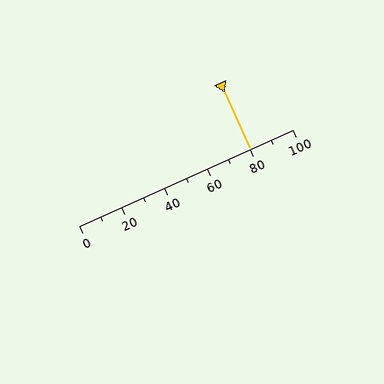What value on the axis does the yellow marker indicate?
The marker indicates approximately 80.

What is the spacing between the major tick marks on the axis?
The major ticks are spaced 20 apart.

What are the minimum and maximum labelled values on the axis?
The axis runs from 0 to 100.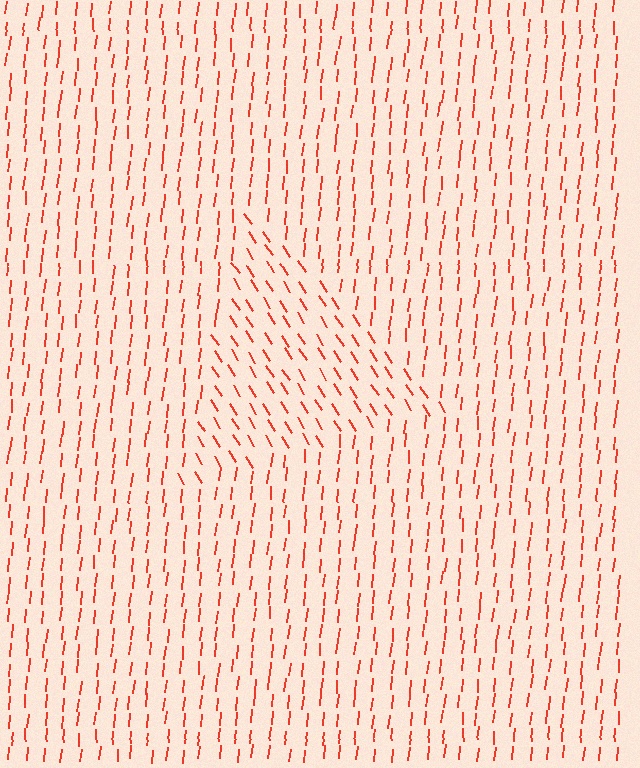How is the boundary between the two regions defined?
The boundary is defined purely by a change in line orientation (approximately 38 degrees difference). All lines are the same color and thickness.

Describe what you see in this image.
The image is filled with small red line segments. A triangle region in the image has lines oriented differently from the surrounding lines, creating a visible texture boundary.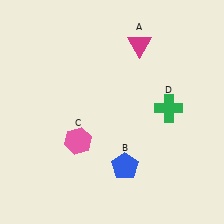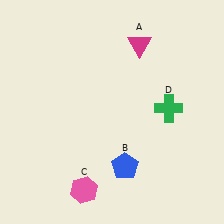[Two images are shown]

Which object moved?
The pink hexagon (C) moved down.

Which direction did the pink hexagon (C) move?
The pink hexagon (C) moved down.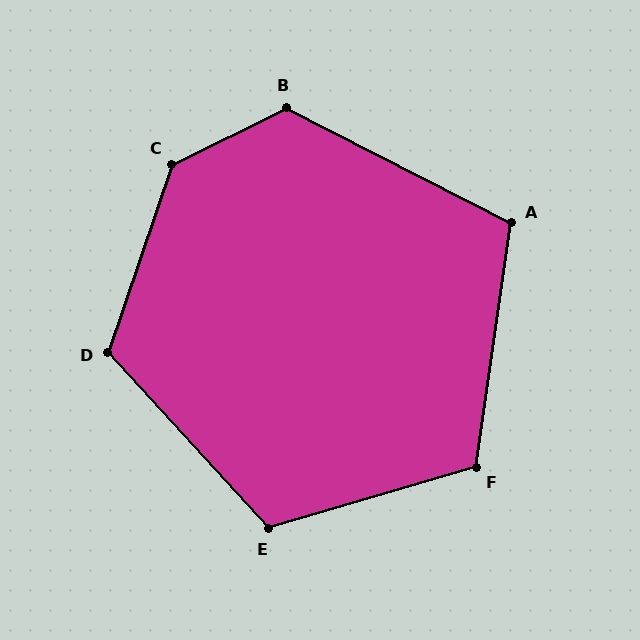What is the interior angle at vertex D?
Approximately 119 degrees (obtuse).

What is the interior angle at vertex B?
Approximately 127 degrees (obtuse).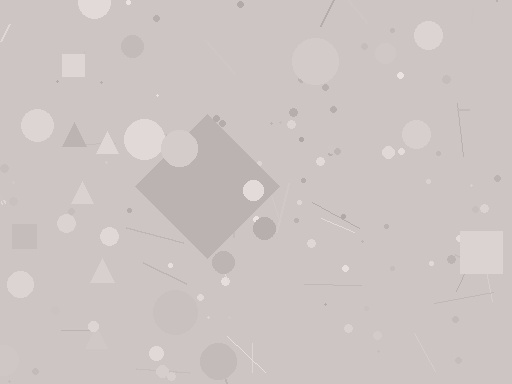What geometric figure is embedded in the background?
A diamond is embedded in the background.